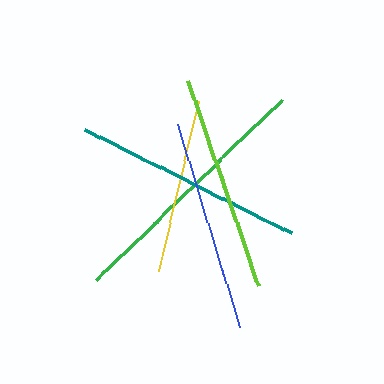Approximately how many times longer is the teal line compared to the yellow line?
The teal line is approximately 1.3 times the length of the yellow line.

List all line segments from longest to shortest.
From longest to shortest: green, teal, lime, blue, yellow.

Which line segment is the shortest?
The yellow line is the shortest at approximately 174 pixels.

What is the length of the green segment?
The green segment is approximately 258 pixels long.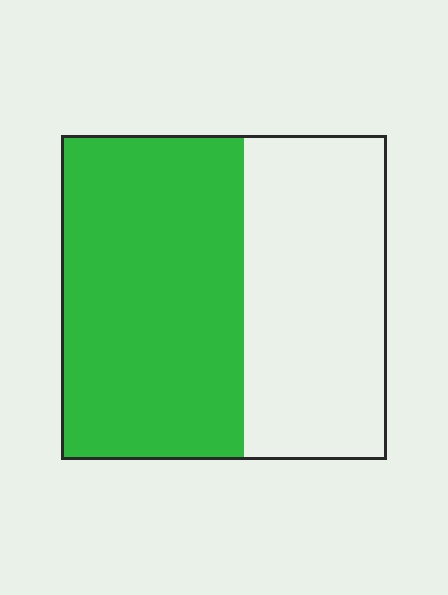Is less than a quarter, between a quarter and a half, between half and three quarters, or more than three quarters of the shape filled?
Between half and three quarters.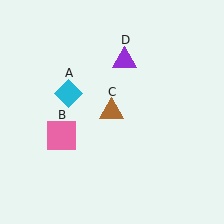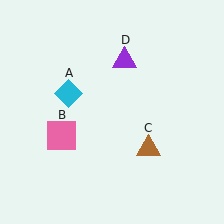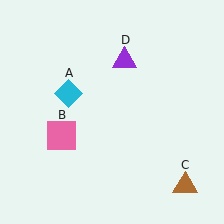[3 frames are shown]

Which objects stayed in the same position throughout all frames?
Cyan diamond (object A) and pink square (object B) and purple triangle (object D) remained stationary.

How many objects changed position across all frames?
1 object changed position: brown triangle (object C).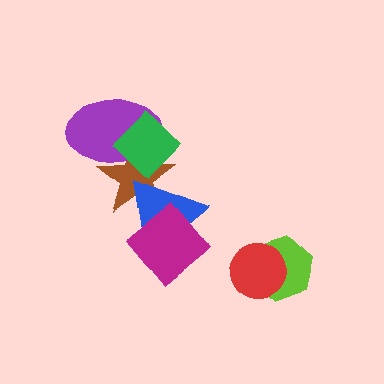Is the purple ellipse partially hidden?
Yes, it is partially covered by another shape.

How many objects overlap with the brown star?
4 objects overlap with the brown star.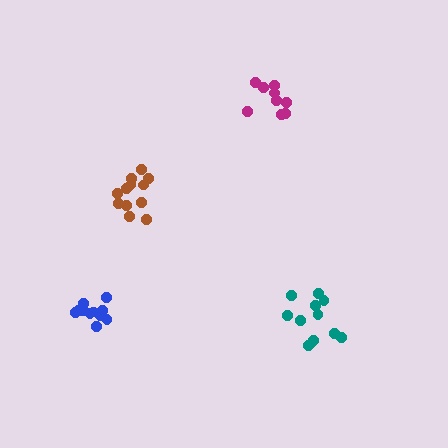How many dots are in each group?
Group 1: 12 dots, Group 2: 12 dots, Group 3: 12 dots, Group 4: 9 dots (45 total).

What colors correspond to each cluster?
The clusters are colored: blue, teal, brown, magenta.